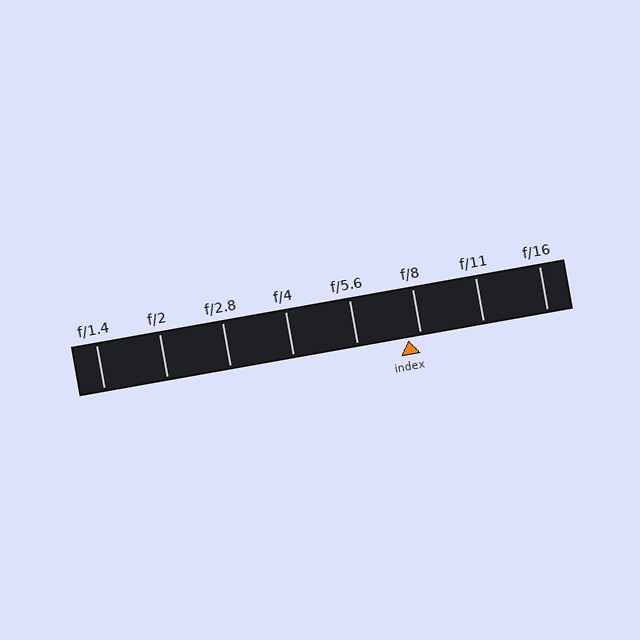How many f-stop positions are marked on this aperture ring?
There are 8 f-stop positions marked.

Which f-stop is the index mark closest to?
The index mark is closest to f/8.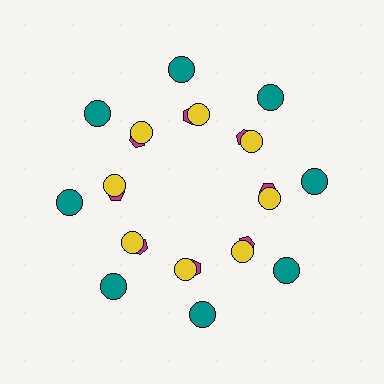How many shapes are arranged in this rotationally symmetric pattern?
There are 24 shapes, arranged in 8 groups of 3.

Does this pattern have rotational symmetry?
Yes, this pattern has 8-fold rotational symmetry. It looks the same after rotating 45 degrees around the center.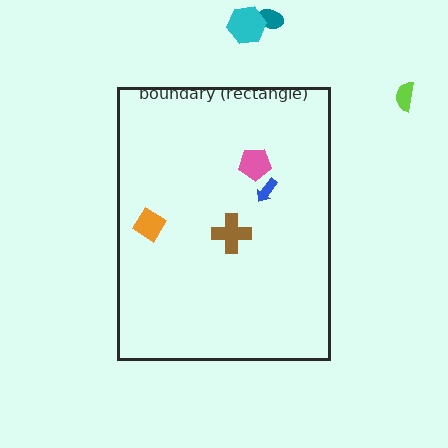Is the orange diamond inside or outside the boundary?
Inside.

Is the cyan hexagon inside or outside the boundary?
Outside.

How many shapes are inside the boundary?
4 inside, 3 outside.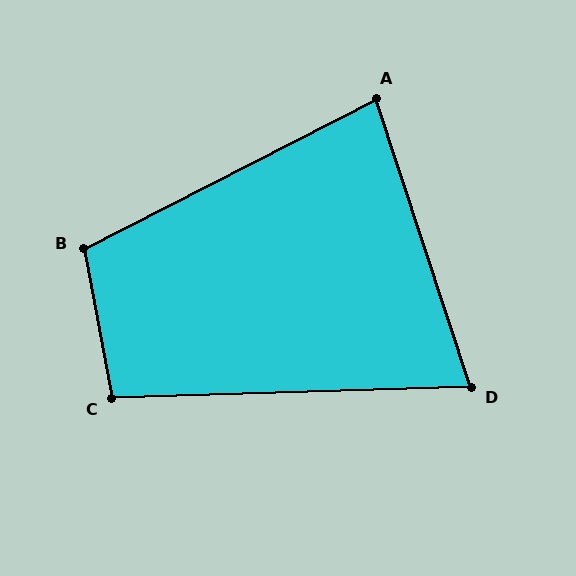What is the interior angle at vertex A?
Approximately 81 degrees (acute).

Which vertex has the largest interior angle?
B, at approximately 106 degrees.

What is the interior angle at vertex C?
Approximately 99 degrees (obtuse).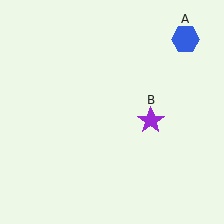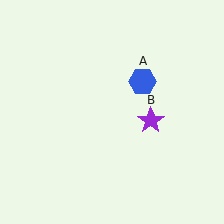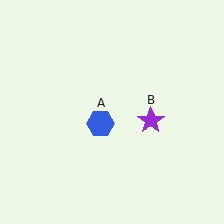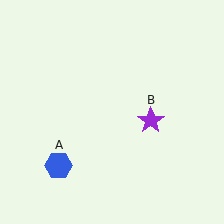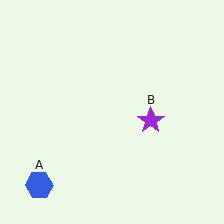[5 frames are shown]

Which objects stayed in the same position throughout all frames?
Purple star (object B) remained stationary.